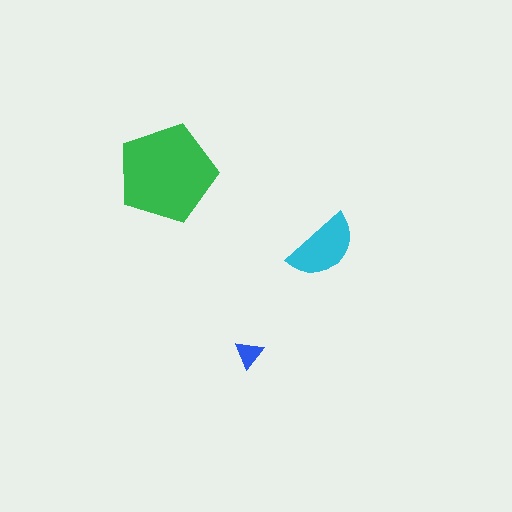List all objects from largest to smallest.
The green pentagon, the cyan semicircle, the blue triangle.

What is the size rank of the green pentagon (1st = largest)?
1st.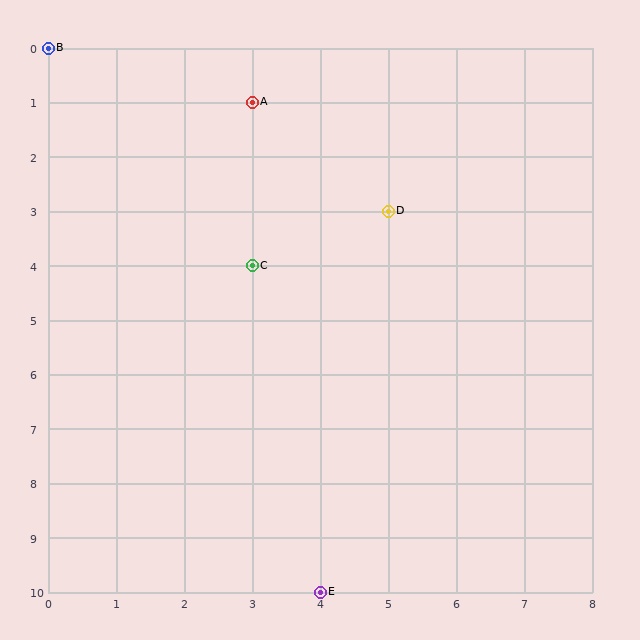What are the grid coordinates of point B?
Point B is at grid coordinates (0, 0).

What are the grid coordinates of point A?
Point A is at grid coordinates (3, 1).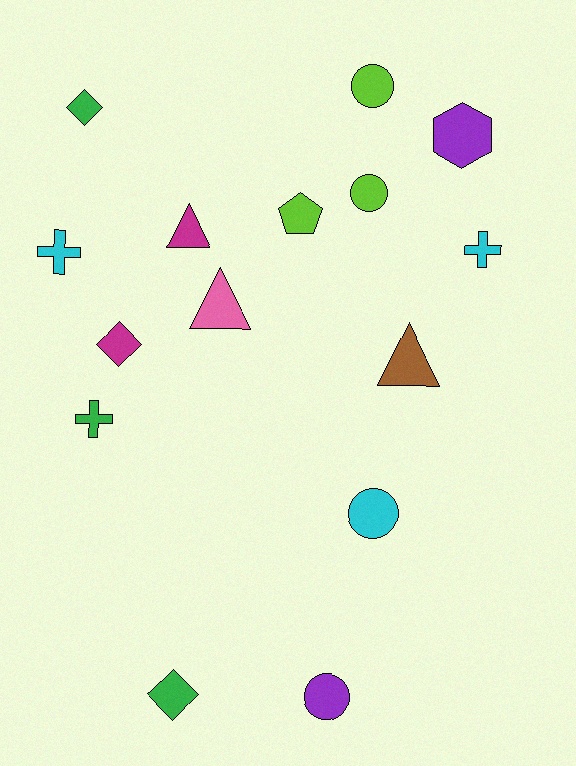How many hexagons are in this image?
There is 1 hexagon.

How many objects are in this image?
There are 15 objects.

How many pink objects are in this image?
There is 1 pink object.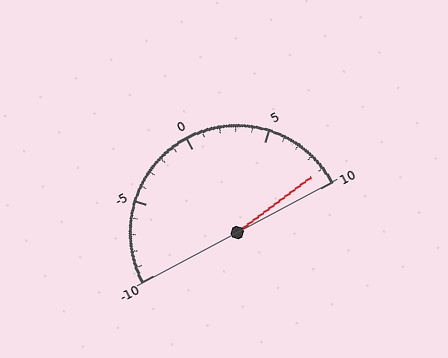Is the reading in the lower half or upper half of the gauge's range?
The reading is in the upper half of the range (-10 to 10).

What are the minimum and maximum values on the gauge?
The gauge ranges from -10 to 10.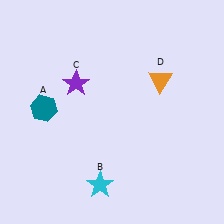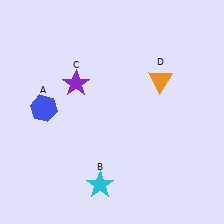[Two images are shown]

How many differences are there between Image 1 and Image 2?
There is 1 difference between the two images.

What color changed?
The hexagon (A) changed from teal in Image 1 to blue in Image 2.